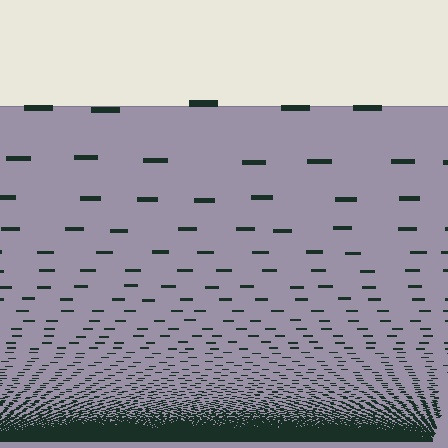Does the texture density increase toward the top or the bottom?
Density increases toward the bottom.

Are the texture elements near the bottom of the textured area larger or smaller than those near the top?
Smaller. The gradient is inverted — elements near the bottom are smaller and denser.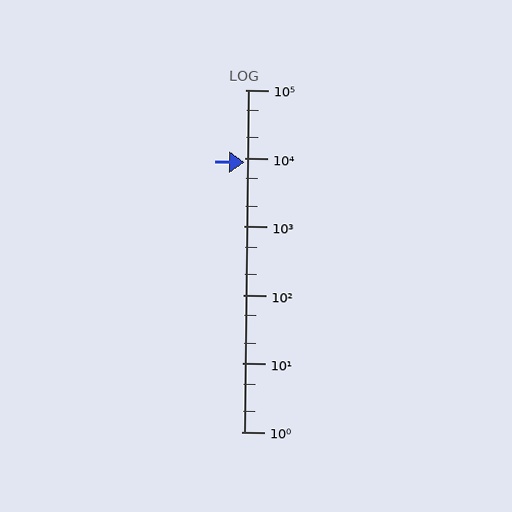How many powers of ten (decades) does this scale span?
The scale spans 5 decades, from 1 to 100000.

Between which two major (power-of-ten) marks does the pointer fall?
The pointer is between 1000 and 10000.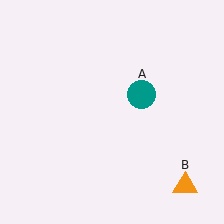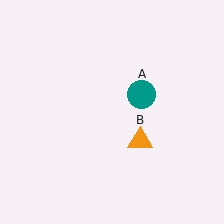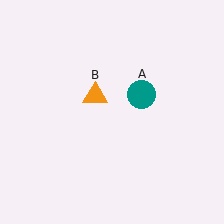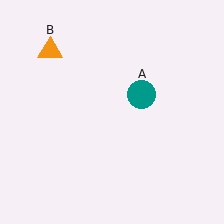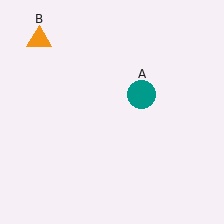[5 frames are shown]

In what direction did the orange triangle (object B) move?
The orange triangle (object B) moved up and to the left.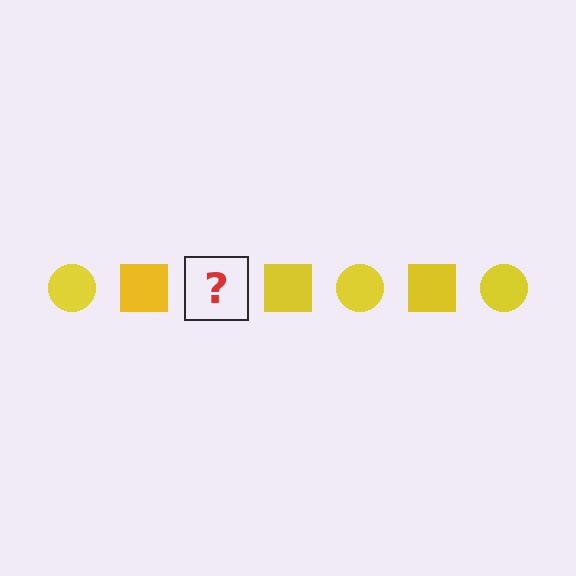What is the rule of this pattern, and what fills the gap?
The rule is that the pattern cycles through circle, square shapes in yellow. The gap should be filled with a yellow circle.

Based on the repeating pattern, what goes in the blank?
The blank should be a yellow circle.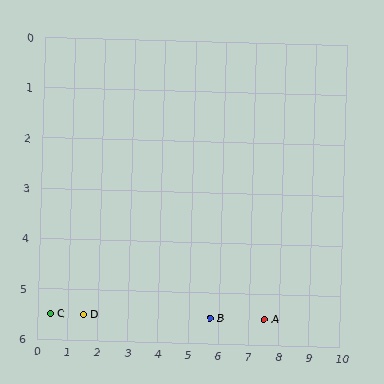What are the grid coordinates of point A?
Point A is at approximately (7.5, 5.5).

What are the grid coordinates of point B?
Point B is at approximately (5.7, 5.5).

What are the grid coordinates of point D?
Point D is at approximately (1.5, 5.5).